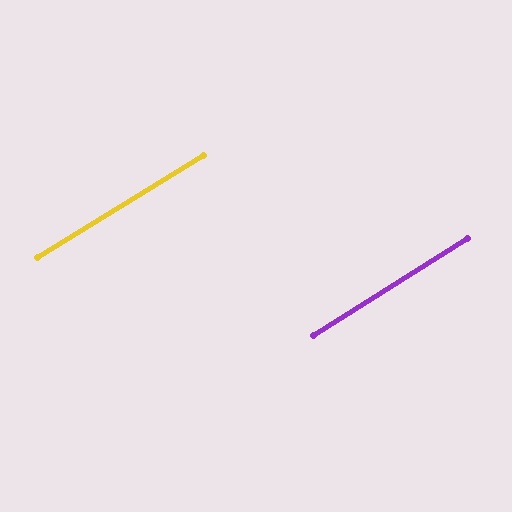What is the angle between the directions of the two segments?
Approximately 1 degree.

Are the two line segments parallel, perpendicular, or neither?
Parallel — their directions differ by only 0.8°.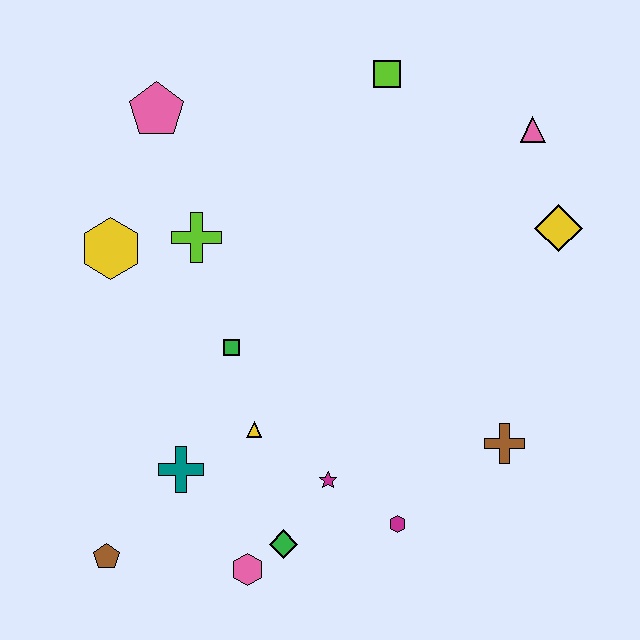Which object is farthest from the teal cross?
The pink triangle is farthest from the teal cross.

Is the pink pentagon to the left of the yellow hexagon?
No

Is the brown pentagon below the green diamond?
Yes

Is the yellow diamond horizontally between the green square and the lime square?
No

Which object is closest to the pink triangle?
The yellow diamond is closest to the pink triangle.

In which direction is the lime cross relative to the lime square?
The lime cross is to the left of the lime square.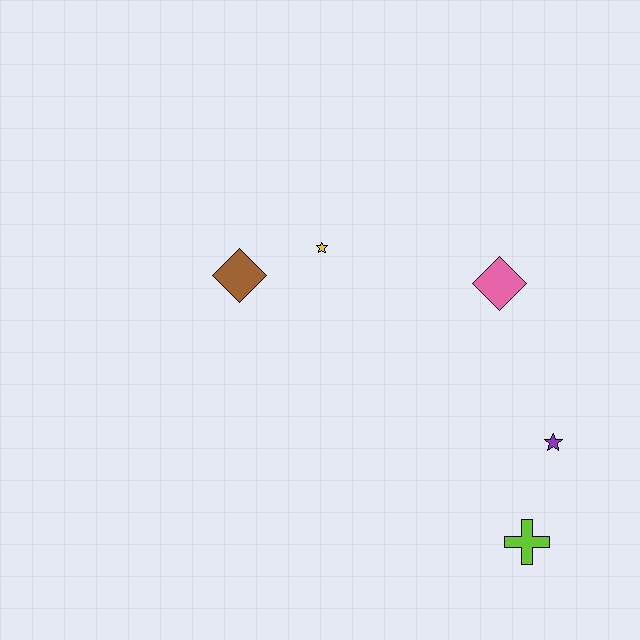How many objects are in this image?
There are 5 objects.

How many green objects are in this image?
There are no green objects.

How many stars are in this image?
There are 2 stars.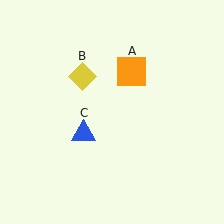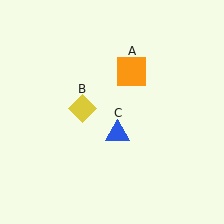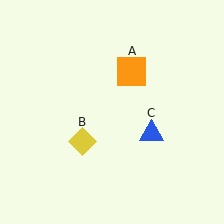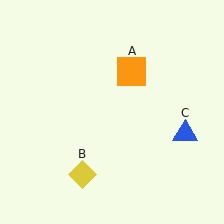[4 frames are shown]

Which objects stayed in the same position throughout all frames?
Orange square (object A) remained stationary.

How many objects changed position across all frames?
2 objects changed position: yellow diamond (object B), blue triangle (object C).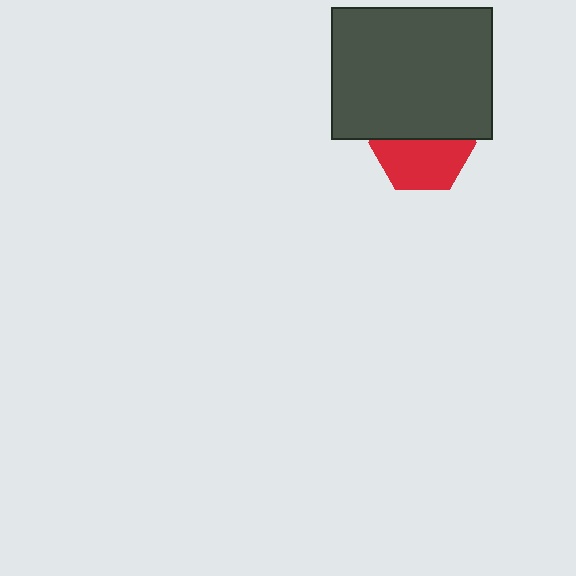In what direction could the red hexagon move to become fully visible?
The red hexagon could move down. That would shift it out from behind the dark gray rectangle entirely.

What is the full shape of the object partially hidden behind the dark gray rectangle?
The partially hidden object is a red hexagon.